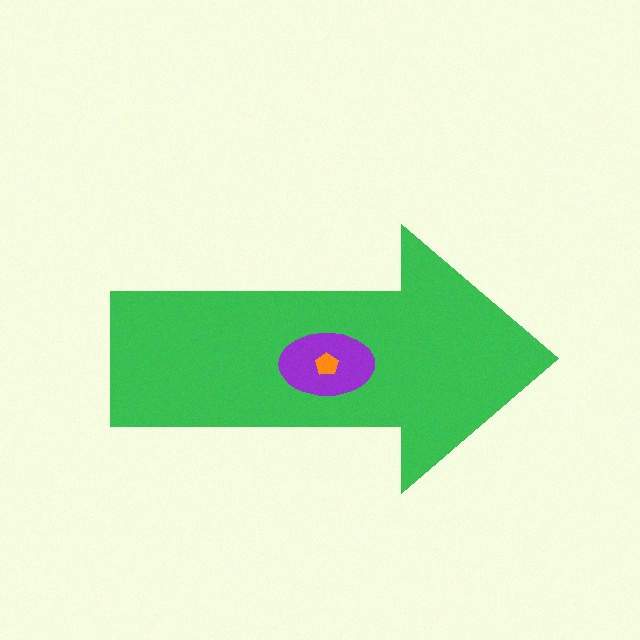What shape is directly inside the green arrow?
The purple ellipse.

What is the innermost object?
The orange pentagon.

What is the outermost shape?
The green arrow.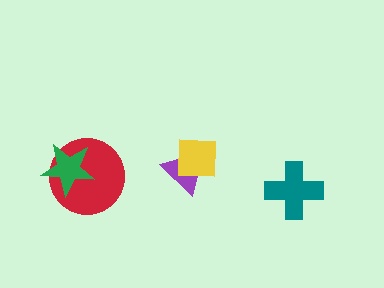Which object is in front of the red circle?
The green star is in front of the red circle.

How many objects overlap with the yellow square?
1 object overlaps with the yellow square.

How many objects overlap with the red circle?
1 object overlaps with the red circle.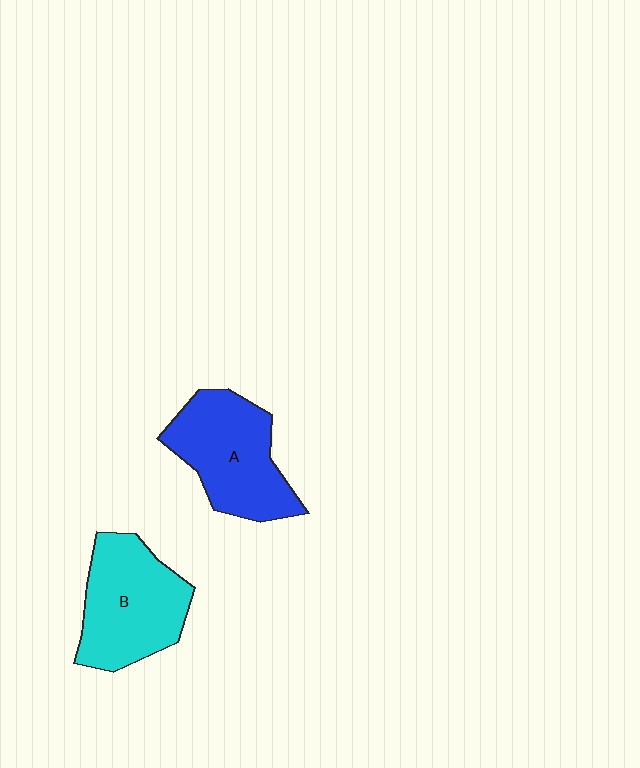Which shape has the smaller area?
Shape A (blue).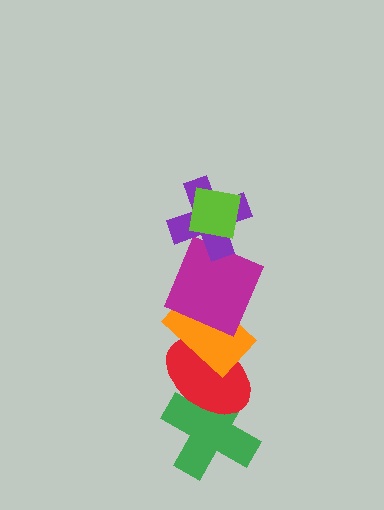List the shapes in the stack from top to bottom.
From top to bottom: the lime square, the purple cross, the magenta square, the orange rectangle, the red ellipse, the green cross.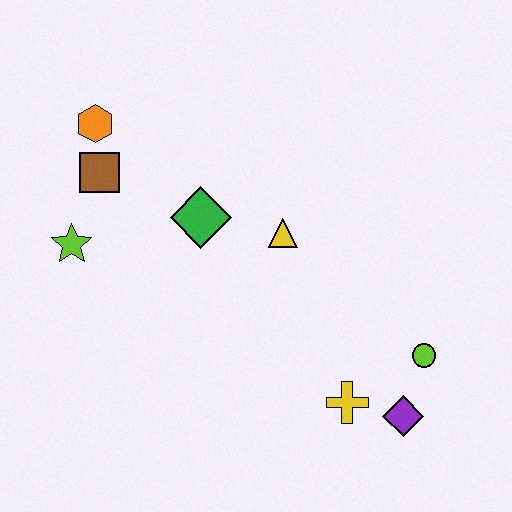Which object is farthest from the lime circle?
The orange hexagon is farthest from the lime circle.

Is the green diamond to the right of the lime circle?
No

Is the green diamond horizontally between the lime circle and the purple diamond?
No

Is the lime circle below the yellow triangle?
Yes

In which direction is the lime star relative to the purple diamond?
The lime star is to the left of the purple diamond.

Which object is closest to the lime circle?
The purple diamond is closest to the lime circle.